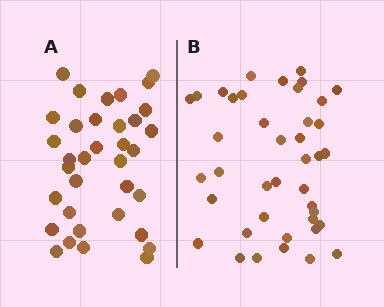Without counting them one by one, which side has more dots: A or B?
Region B (the right region) has more dots.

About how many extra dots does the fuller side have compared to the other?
Region B has about 6 more dots than region A.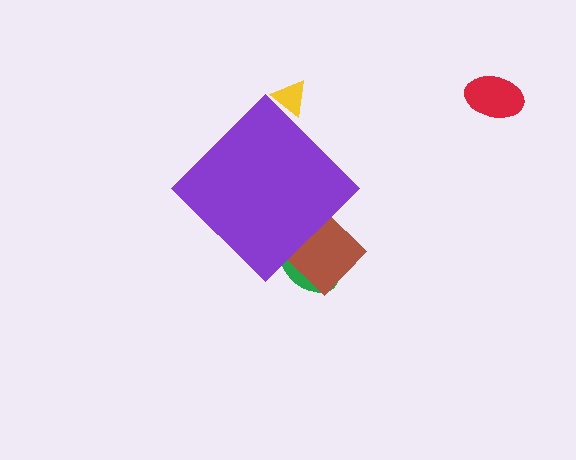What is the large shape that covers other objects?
A purple diamond.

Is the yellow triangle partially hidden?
Yes, the yellow triangle is partially hidden behind the purple diamond.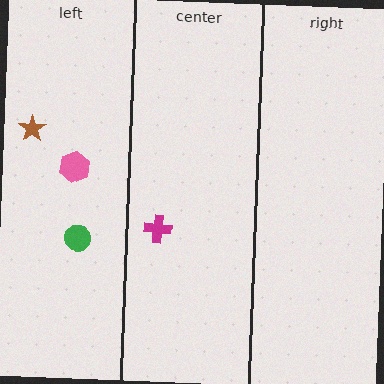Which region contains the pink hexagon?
The left region.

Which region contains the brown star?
The left region.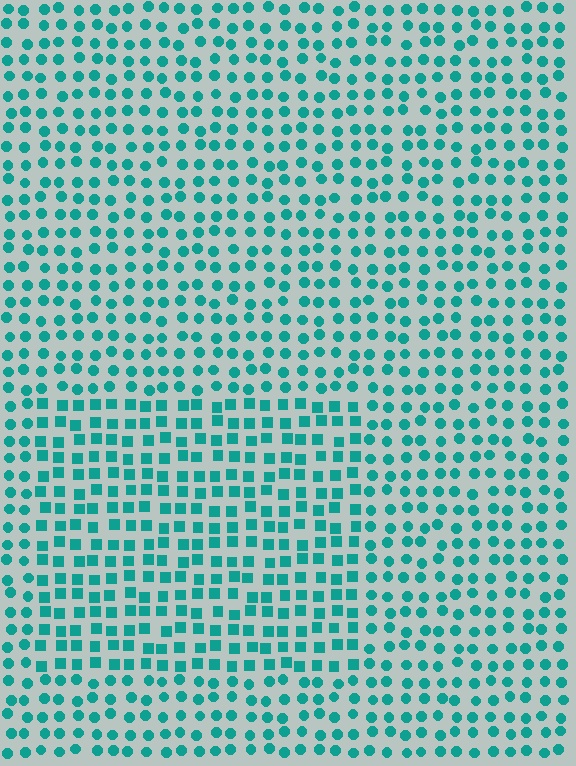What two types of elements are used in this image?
The image uses squares inside the rectangle region and circles outside it.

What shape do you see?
I see a rectangle.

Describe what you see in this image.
The image is filled with small teal elements arranged in a uniform grid. A rectangle-shaped region contains squares, while the surrounding area contains circles. The boundary is defined purely by the change in element shape.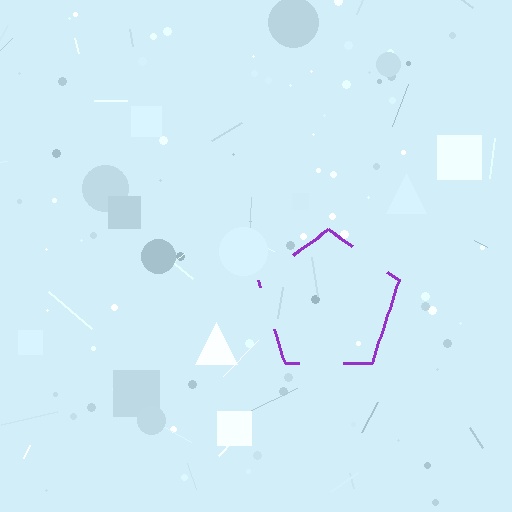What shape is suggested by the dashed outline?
The dashed outline suggests a pentagon.